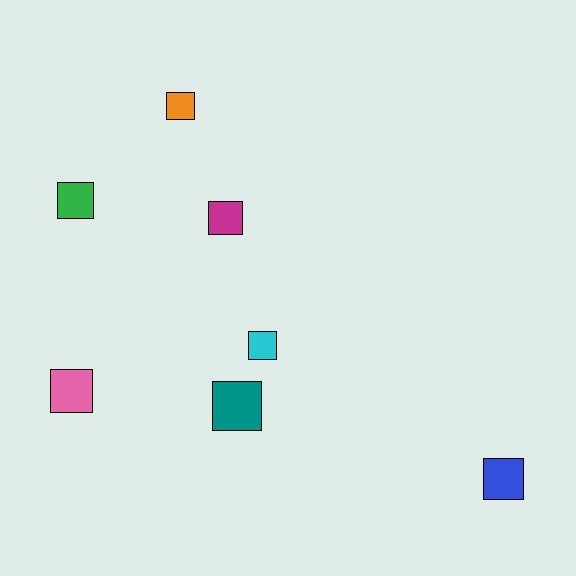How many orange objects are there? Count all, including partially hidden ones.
There is 1 orange object.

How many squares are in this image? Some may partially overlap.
There are 7 squares.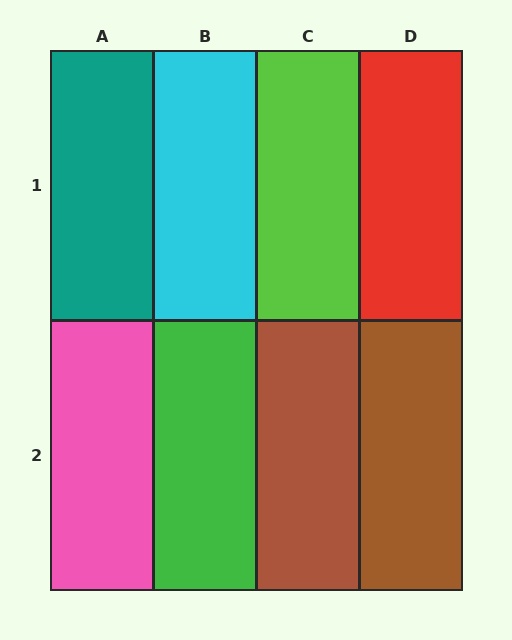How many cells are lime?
1 cell is lime.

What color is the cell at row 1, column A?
Teal.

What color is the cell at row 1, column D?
Red.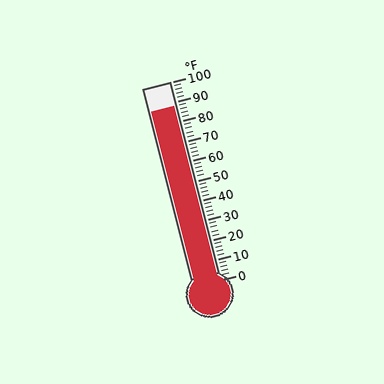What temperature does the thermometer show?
The thermometer shows approximately 88°F.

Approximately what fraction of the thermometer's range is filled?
The thermometer is filled to approximately 90% of its range.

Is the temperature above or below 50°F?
The temperature is above 50°F.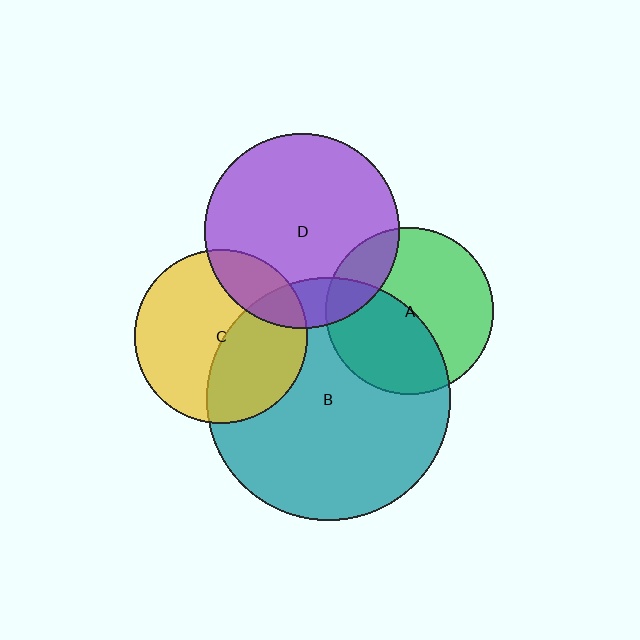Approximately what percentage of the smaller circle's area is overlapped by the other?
Approximately 20%.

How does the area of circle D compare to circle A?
Approximately 1.3 times.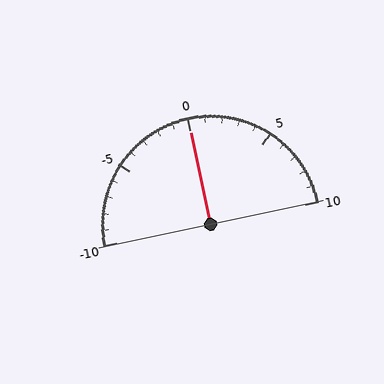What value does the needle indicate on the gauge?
The needle indicates approximately 0.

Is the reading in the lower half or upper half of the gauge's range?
The reading is in the upper half of the range (-10 to 10).